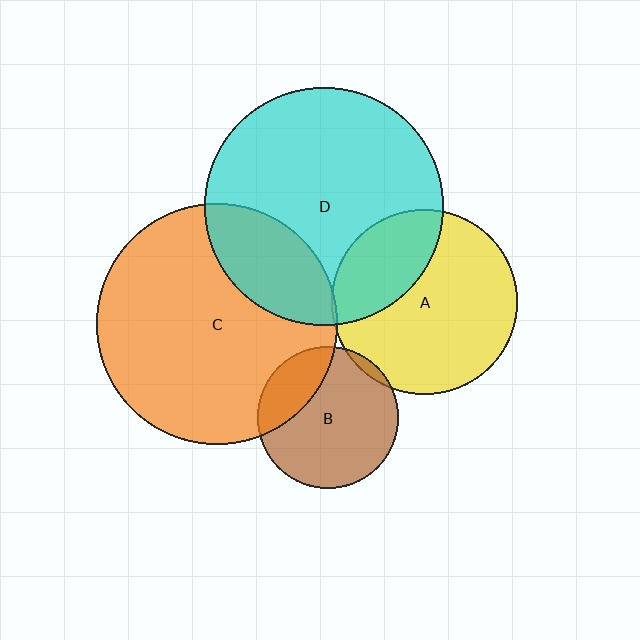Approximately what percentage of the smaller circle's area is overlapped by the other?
Approximately 25%.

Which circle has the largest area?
Circle C (orange).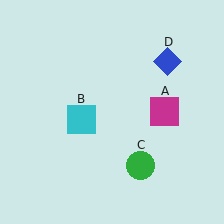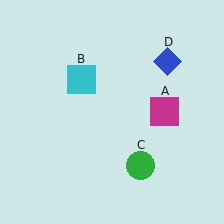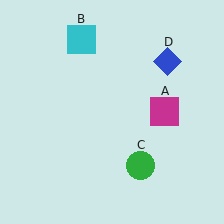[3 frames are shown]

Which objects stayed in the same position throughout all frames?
Magenta square (object A) and green circle (object C) and blue diamond (object D) remained stationary.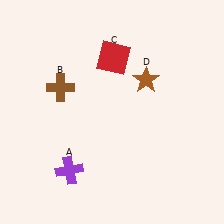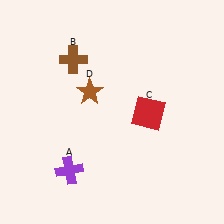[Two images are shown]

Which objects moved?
The objects that moved are: the brown cross (B), the red square (C), the brown star (D).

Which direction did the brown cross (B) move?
The brown cross (B) moved up.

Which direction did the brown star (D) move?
The brown star (D) moved left.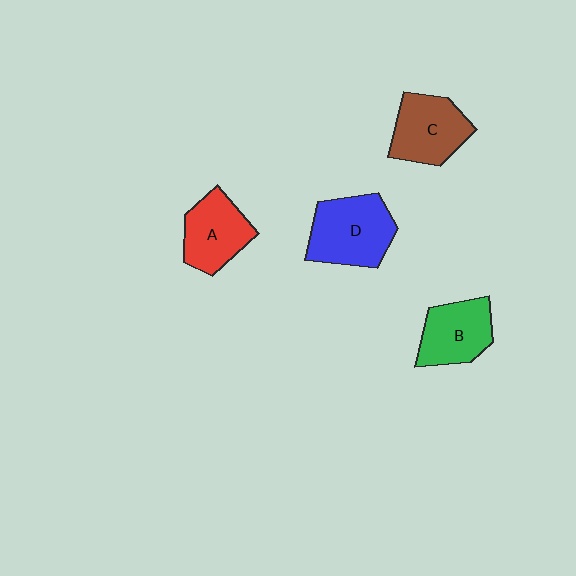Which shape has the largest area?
Shape D (blue).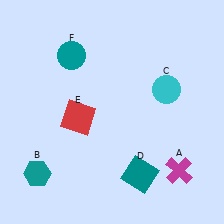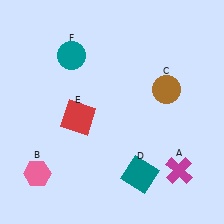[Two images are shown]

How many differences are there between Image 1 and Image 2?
There are 2 differences between the two images.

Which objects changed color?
B changed from teal to pink. C changed from cyan to brown.